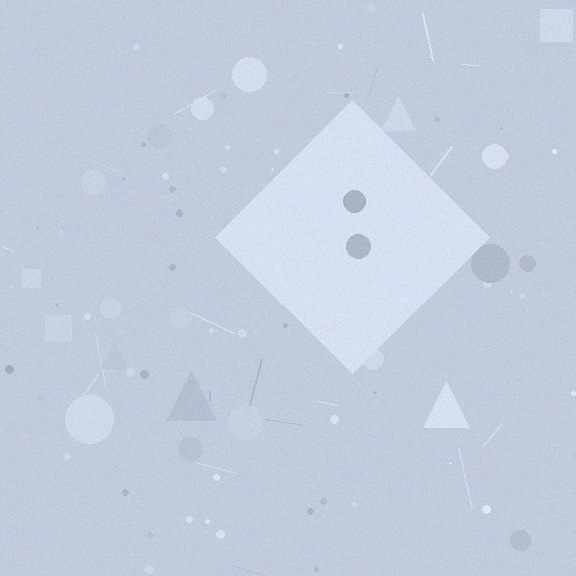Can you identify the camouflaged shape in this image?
The camouflaged shape is a diamond.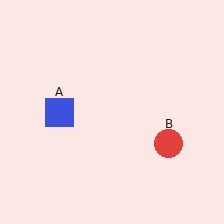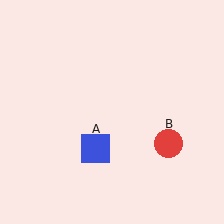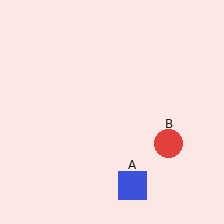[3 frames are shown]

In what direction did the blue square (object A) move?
The blue square (object A) moved down and to the right.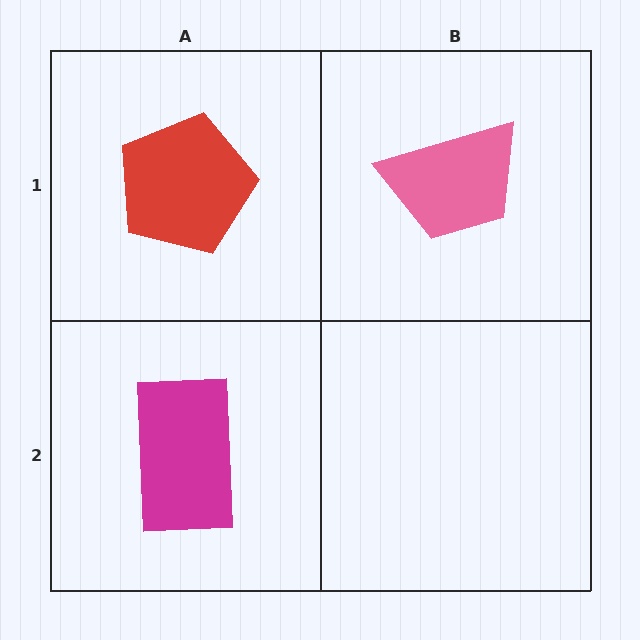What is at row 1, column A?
A red pentagon.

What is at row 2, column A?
A magenta rectangle.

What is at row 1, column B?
A pink trapezoid.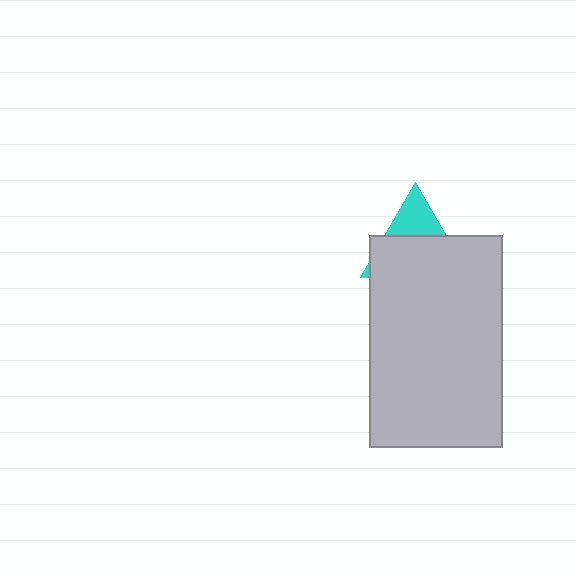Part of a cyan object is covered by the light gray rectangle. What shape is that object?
It is a triangle.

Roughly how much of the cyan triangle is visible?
A small part of it is visible (roughly 33%).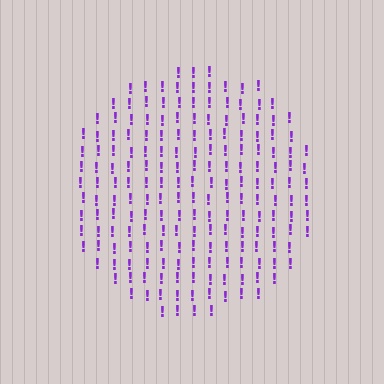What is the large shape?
The large shape is a circle.